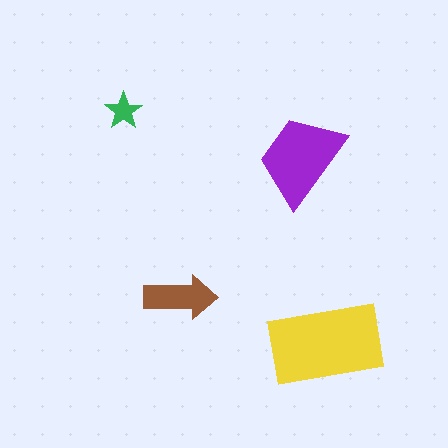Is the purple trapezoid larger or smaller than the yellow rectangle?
Smaller.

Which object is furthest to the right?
The yellow rectangle is rightmost.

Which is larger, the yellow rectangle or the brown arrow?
The yellow rectangle.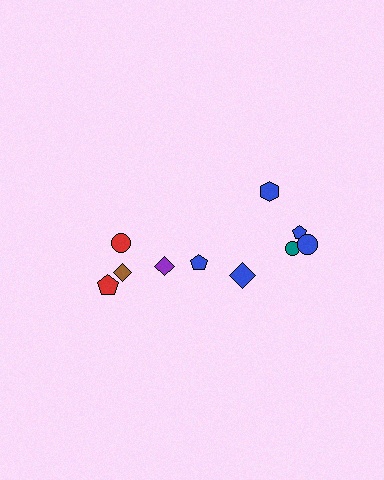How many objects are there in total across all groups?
There are 10 objects.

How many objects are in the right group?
There are 6 objects.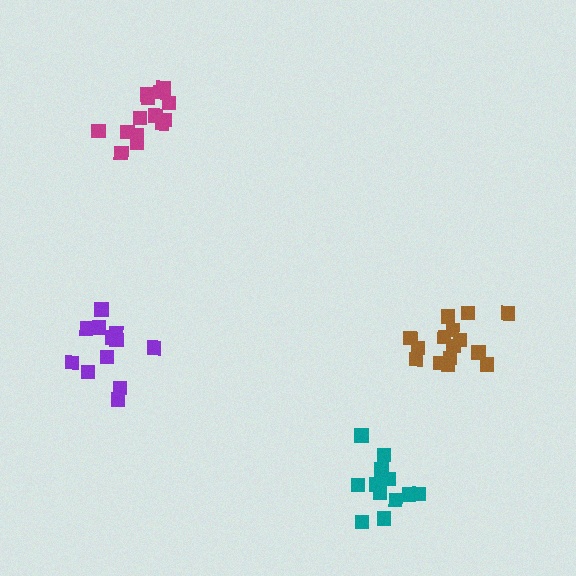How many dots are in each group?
Group 1: 12 dots, Group 2: 13 dots, Group 3: 15 dots, Group 4: 14 dots (54 total).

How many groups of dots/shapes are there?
There are 4 groups.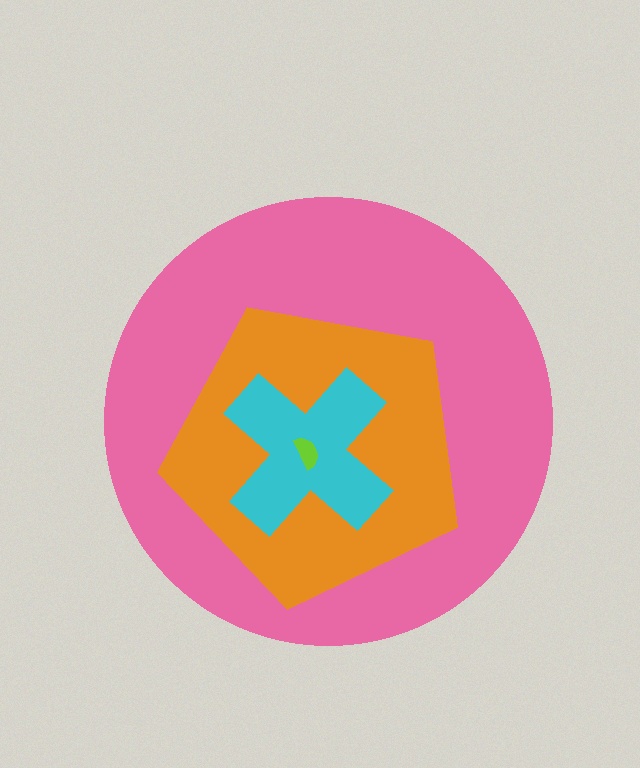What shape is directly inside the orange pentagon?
The cyan cross.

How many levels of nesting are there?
4.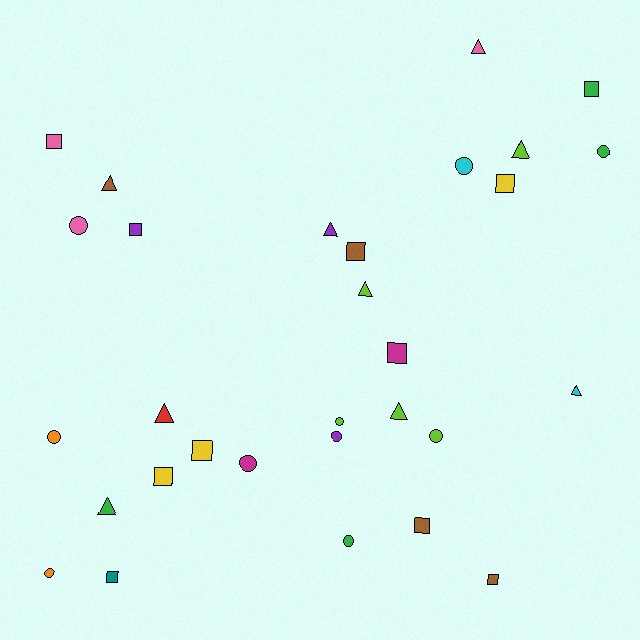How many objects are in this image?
There are 30 objects.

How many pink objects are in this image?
There are 3 pink objects.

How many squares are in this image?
There are 11 squares.